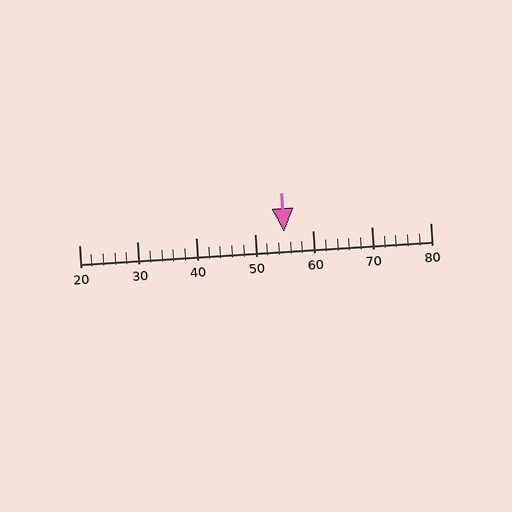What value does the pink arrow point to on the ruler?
The pink arrow points to approximately 55.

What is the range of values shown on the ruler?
The ruler shows values from 20 to 80.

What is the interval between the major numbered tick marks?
The major tick marks are spaced 10 units apart.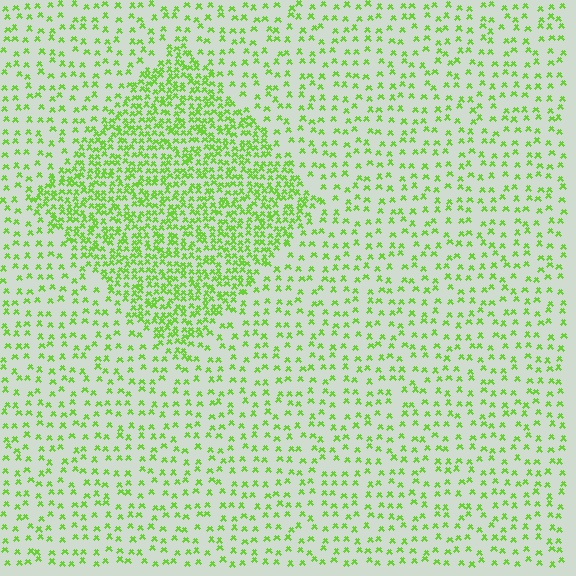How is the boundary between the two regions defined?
The boundary is defined by a change in element density (approximately 2.5x ratio). All elements are the same color, size, and shape.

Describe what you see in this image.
The image contains small lime elements arranged at two different densities. A diamond-shaped region is visible where the elements are more densely packed than the surrounding area.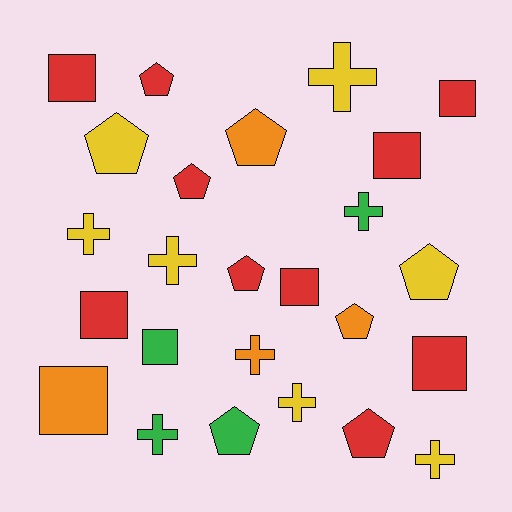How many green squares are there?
There is 1 green square.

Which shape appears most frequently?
Pentagon, with 9 objects.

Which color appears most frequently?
Red, with 10 objects.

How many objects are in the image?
There are 25 objects.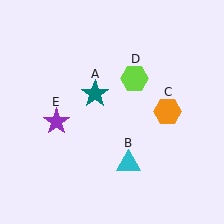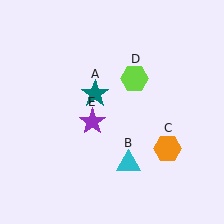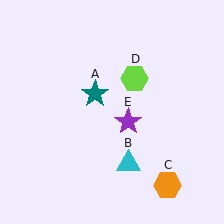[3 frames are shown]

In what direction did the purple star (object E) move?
The purple star (object E) moved right.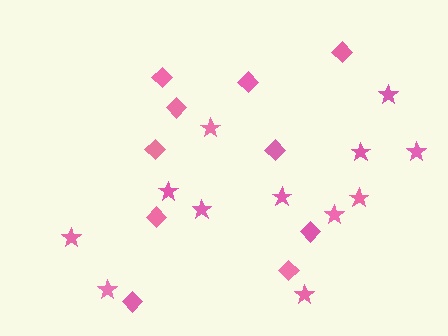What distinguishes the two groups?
There are 2 groups: one group of diamonds (10) and one group of stars (12).